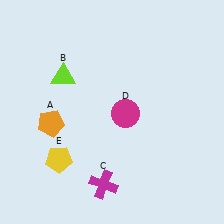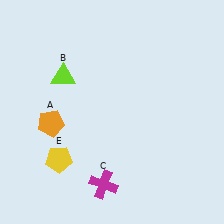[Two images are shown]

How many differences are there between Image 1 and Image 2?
There is 1 difference between the two images.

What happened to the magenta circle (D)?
The magenta circle (D) was removed in Image 2. It was in the bottom-right area of Image 1.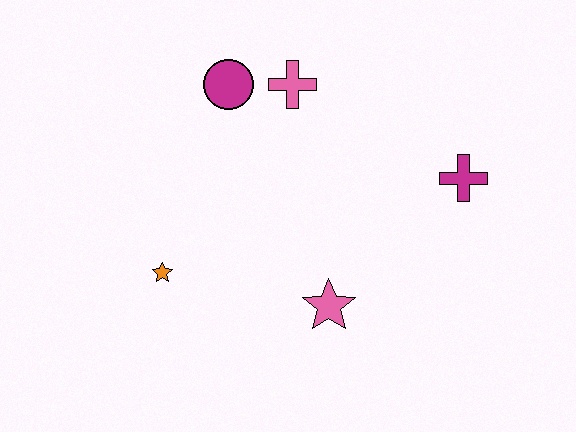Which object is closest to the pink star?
The orange star is closest to the pink star.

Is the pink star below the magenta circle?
Yes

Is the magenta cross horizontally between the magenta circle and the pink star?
No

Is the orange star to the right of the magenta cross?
No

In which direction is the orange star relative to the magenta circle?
The orange star is below the magenta circle.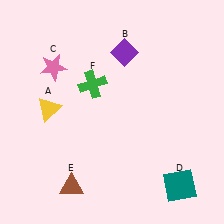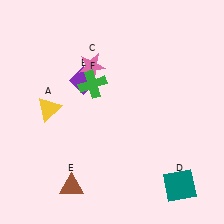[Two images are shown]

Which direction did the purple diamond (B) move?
The purple diamond (B) moved left.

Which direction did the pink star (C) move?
The pink star (C) moved right.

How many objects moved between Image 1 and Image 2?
2 objects moved between the two images.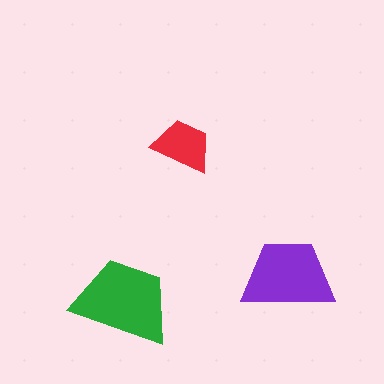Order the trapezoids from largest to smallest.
the green one, the purple one, the red one.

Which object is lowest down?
The green trapezoid is bottommost.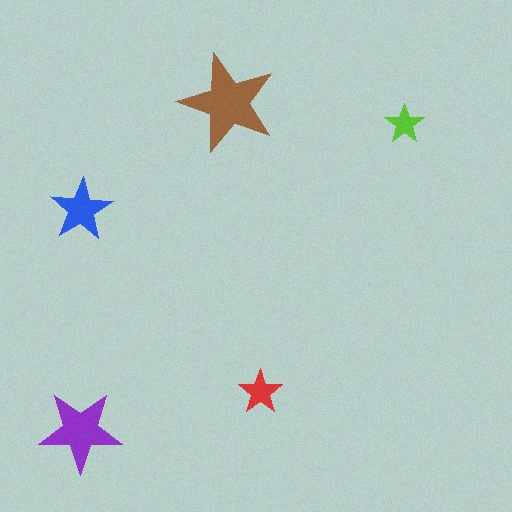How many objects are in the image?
There are 5 objects in the image.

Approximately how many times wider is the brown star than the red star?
About 2.5 times wider.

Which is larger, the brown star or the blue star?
The brown one.